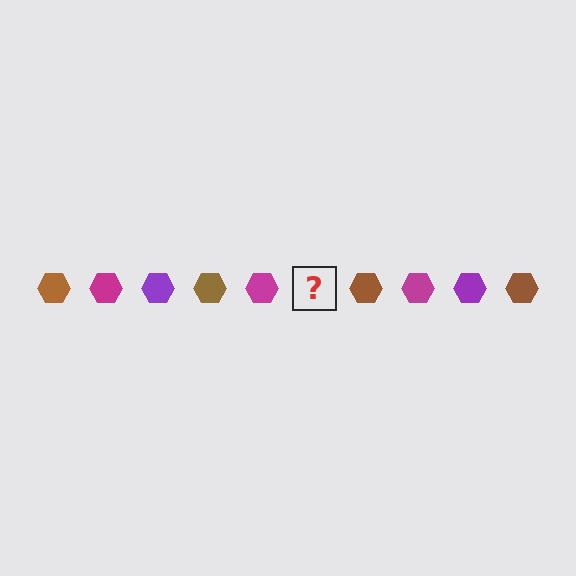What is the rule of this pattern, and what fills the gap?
The rule is that the pattern cycles through brown, magenta, purple hexagons. The gap should be filled with a purple hexagon.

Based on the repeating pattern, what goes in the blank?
The blank should be a purple hexagon.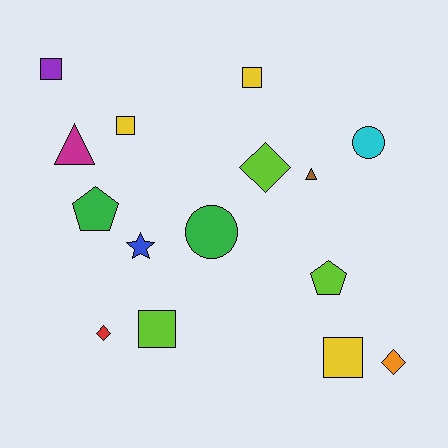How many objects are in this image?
There are 15 objects.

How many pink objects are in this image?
There are no pink objects.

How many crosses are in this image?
There are no crosses.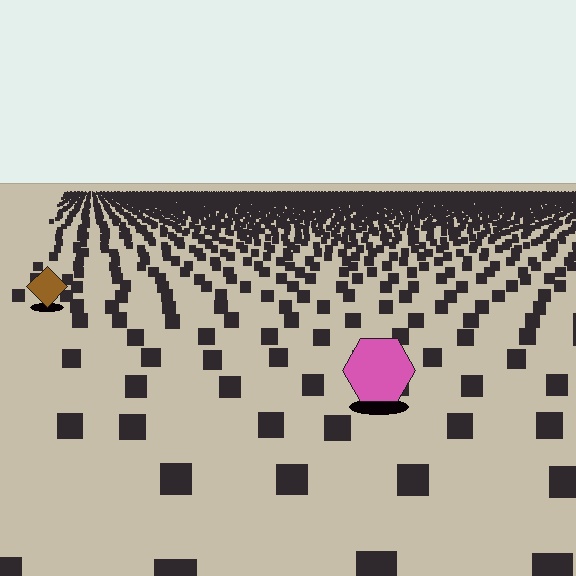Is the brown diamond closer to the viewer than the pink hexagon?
No. The pink hexagon is closer — you can tell from the texture gradient: the ground texture is coarser near it.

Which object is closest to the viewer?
The pink hexagon is closest. The texture marks near it are larger and more spread out.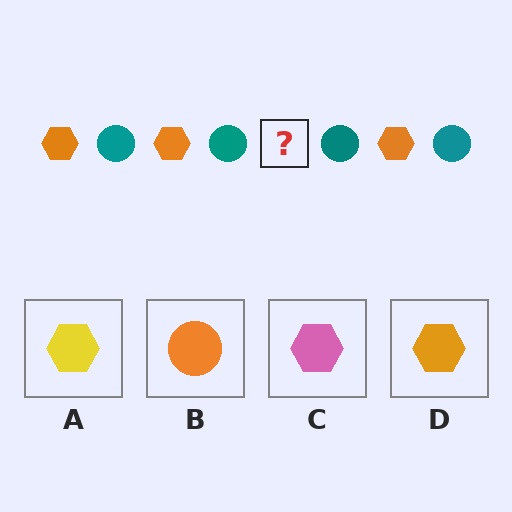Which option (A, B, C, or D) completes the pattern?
D.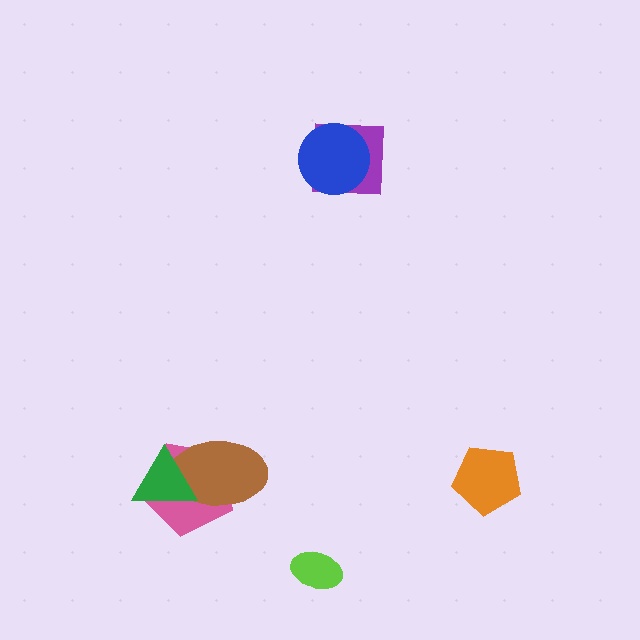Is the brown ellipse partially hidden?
Yes, it is partially covered by another shape.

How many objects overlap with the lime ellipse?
0 objects overlap with the lime ellipse.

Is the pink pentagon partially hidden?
Yes, it is partially covered by another shape.